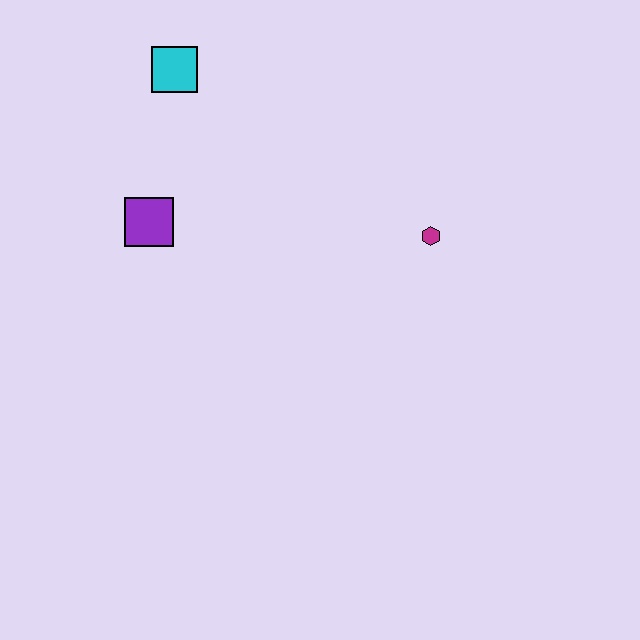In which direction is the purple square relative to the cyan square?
The purple square is below the cyan square.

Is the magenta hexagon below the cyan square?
Yes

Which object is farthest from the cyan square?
The magenta hexagon is farthest from the cyan square.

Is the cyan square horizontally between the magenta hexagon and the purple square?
Yes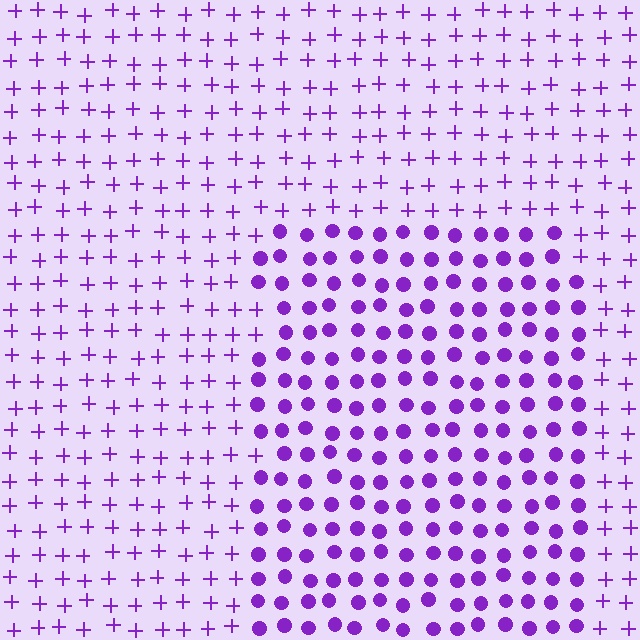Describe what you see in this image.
The image is filled with small purple elements arranged in a uniform grid. A rectangle-shaped region contains circles, while the surrounding area contains plus signs. The boundary is defined purely by the change in element shape.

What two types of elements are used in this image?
The image uses circles inside the rectangle region and plus signs outside it.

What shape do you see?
I see a rectangle.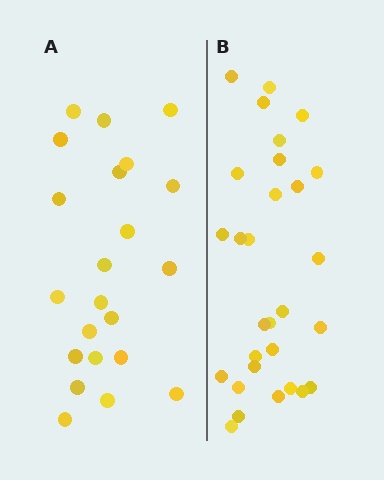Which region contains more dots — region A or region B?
Region B (the right region) has more dots.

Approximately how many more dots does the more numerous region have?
Region B has roughly 8 or so more dots than region A.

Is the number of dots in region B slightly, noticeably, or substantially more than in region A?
Region B has noticeably more, but not dramatically so. The ratio is roughly 1.3 to 1.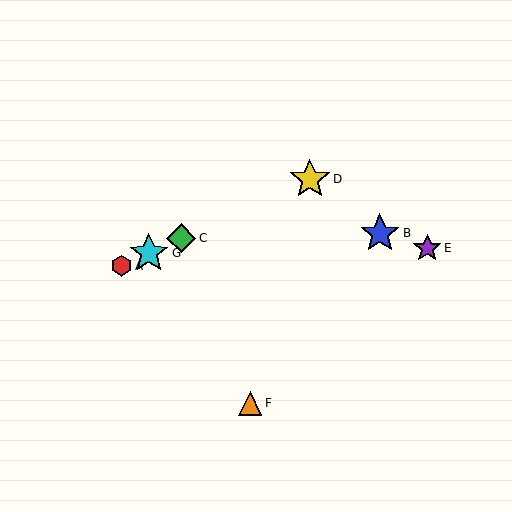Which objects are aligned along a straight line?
Objects A, C, D, G are aligned along a straight line.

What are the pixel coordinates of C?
Object C is at (181, 238).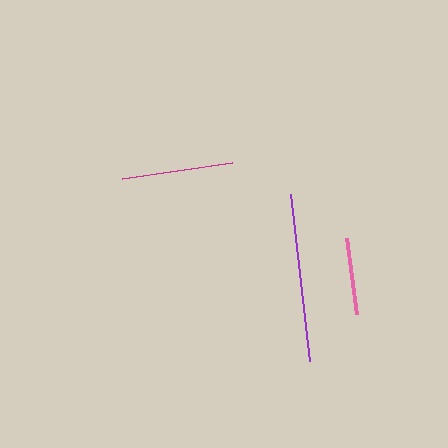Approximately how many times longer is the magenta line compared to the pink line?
The magenta line is approximately 1.4 times the length of the pink line.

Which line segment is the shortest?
The pink line is the shortest at approximately 77 pixels.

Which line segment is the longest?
The purple line is the longest at approximately 168 pixels.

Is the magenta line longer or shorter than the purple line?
The purple line is longer than the magenta line.